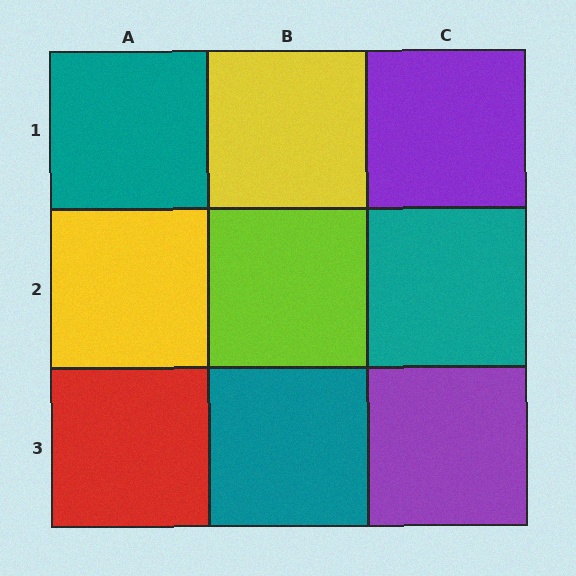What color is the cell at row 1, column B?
Yellow.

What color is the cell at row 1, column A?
Teal.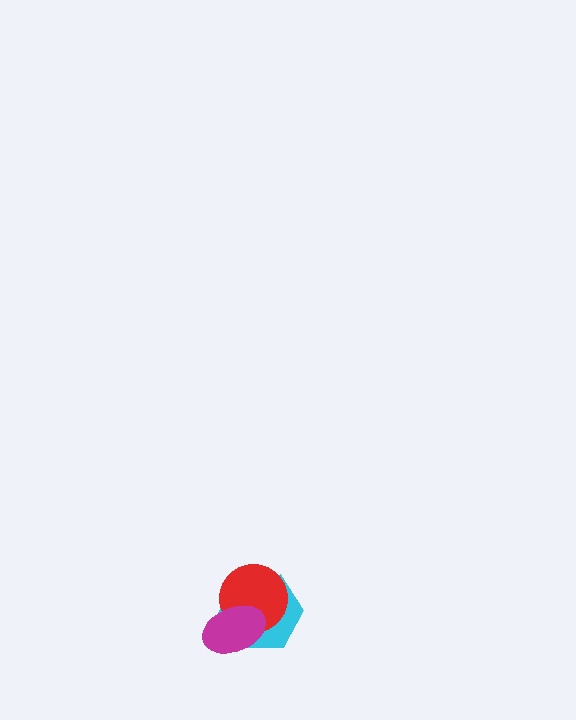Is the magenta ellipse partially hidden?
No, no other shape covers it.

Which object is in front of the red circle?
The magenta ellipse is in front of the red circle.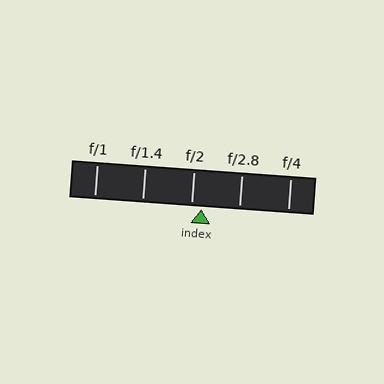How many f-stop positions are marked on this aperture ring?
There are 5 f-stop positions marked.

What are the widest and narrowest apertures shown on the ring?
The widest aperture shown is f/1 and the narrowest is f/4.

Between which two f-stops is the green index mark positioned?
The index mark is between f/2 and f/2.8.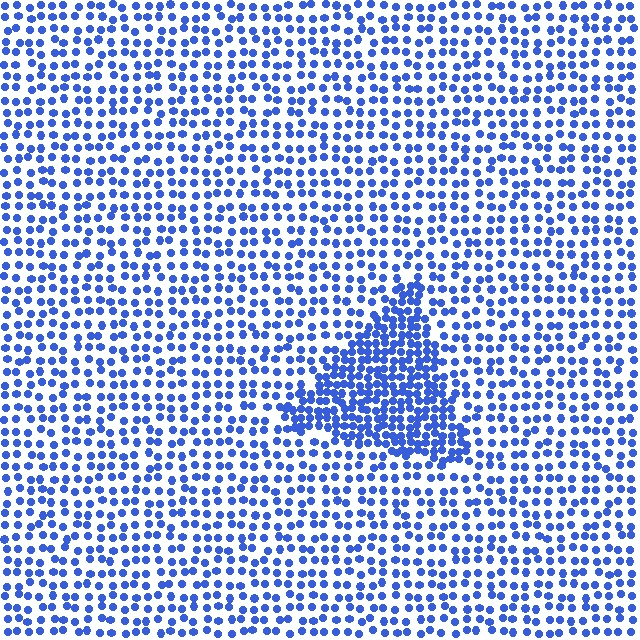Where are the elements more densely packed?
The elements are more densely packed inside the triangle boundary.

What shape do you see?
I see a triangle.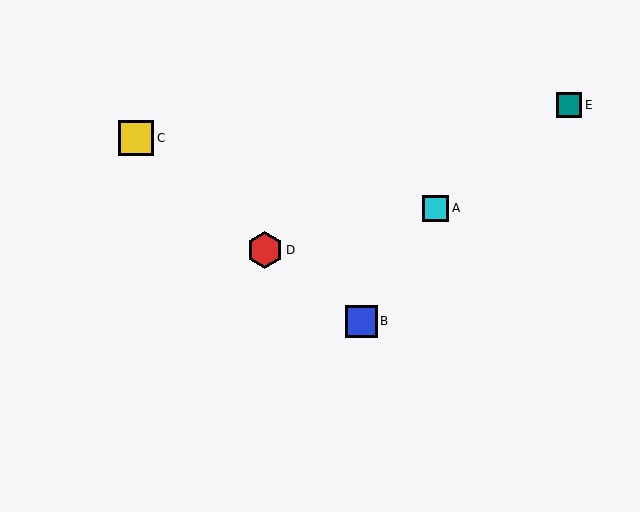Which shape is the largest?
The red hexagon (labeled D) is the largest.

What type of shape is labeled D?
Shape D is a red hexagon.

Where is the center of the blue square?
The center of the blue square is at (361, 321).